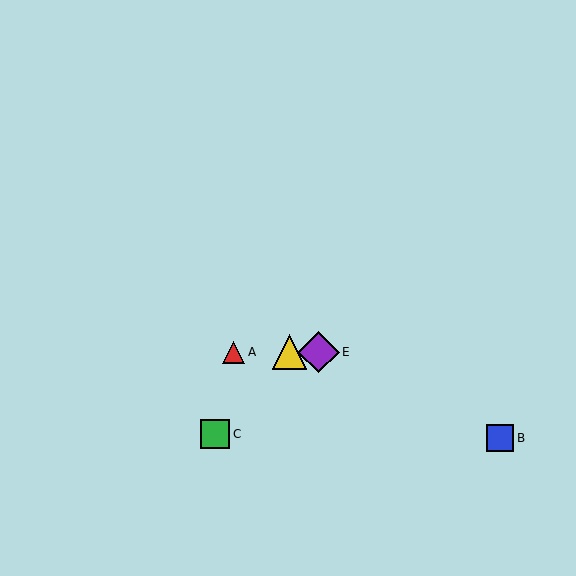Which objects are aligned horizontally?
Objects A, D, E are aligned horizontally.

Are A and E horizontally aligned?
Yes, both are at y≈352.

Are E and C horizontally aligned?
No, E is at y≈352 and C is at y≈434.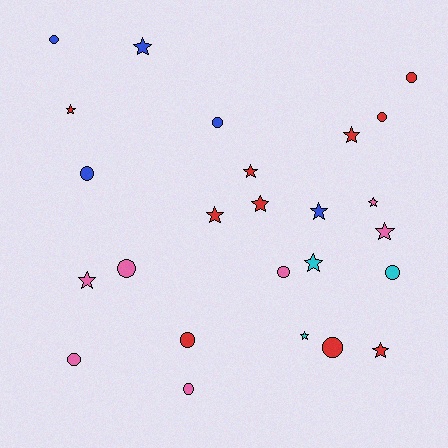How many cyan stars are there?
There are 2 cyan stars.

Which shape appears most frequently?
Star, with 13 objects.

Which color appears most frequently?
Red, with 10 objects.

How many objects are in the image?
There are 25 objects.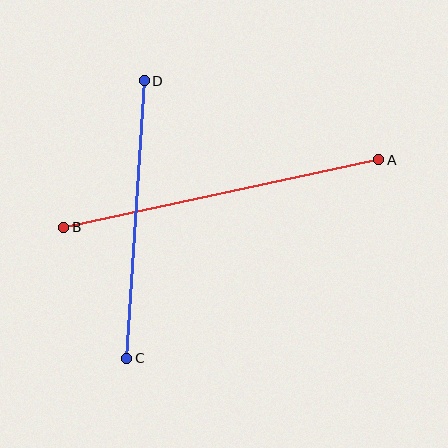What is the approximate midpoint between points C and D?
The midpoint is at approximately (136, 220) pixels.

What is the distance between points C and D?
The distance is approximately 278 pixels.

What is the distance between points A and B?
The distance is approximately 322 pixels.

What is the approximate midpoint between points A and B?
The midpoint is at approximately (221, 194) pixels.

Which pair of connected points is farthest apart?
Points A and B are farthest apart.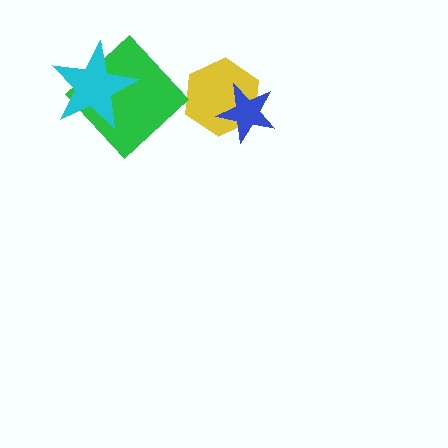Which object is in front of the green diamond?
The cyan star is in front of the green diamond.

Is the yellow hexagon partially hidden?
Yes, it is partially covered by another shape.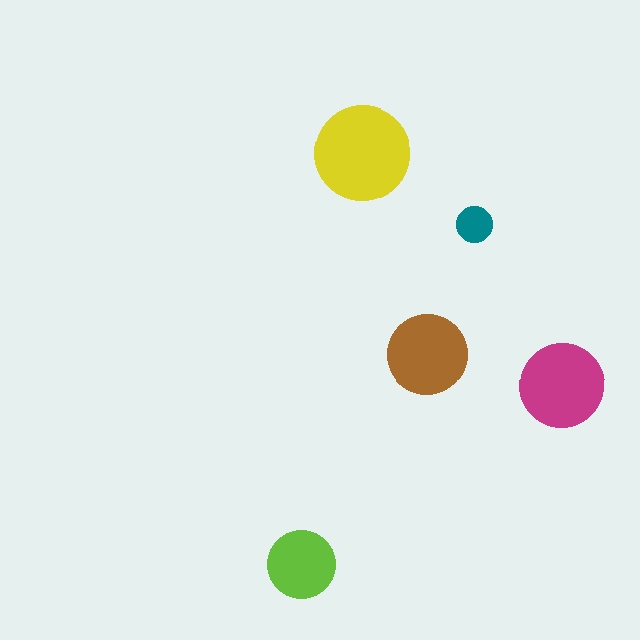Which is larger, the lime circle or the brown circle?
The brown one.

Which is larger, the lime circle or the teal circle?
The lime one.